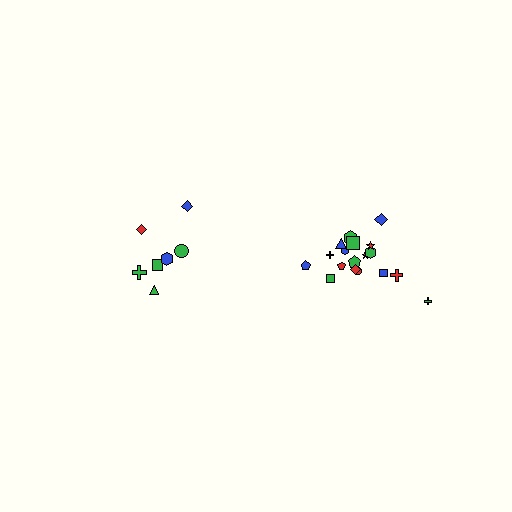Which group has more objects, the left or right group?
The right group.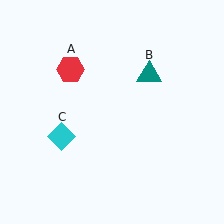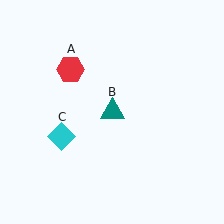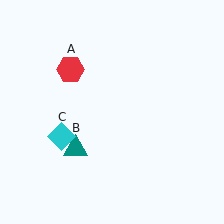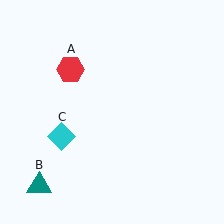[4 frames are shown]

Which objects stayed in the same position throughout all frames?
Red hexagon (object A) and cyan diamond (object C) remained stationary.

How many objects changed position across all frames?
1 object changed position: teal triangle (object B).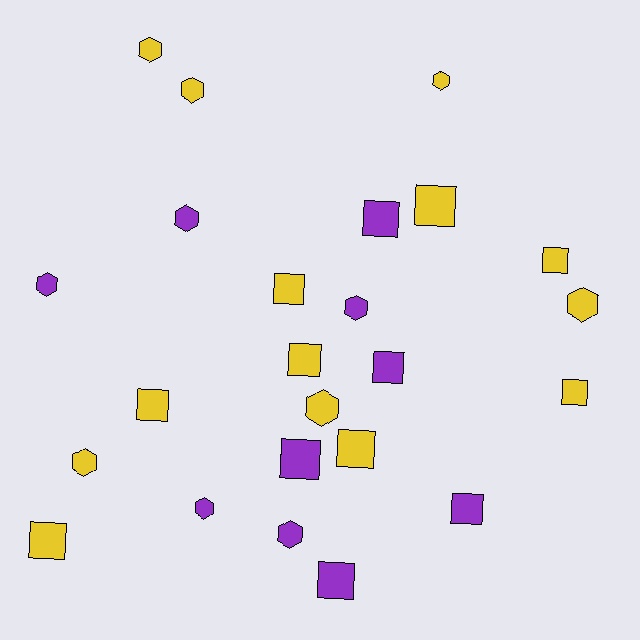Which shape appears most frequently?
Square, with 13 objects.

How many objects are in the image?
There are 24 objects.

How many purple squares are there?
There are 5 purple squares.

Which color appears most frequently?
Yellow, with 14 objects.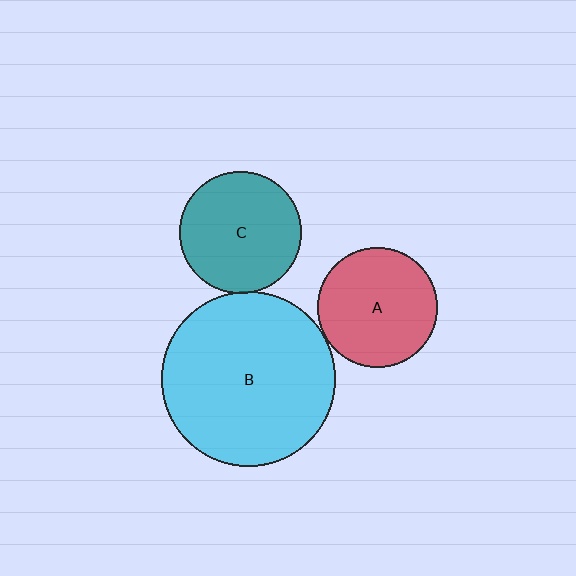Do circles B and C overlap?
Yes.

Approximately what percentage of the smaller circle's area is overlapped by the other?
Approximately 5%.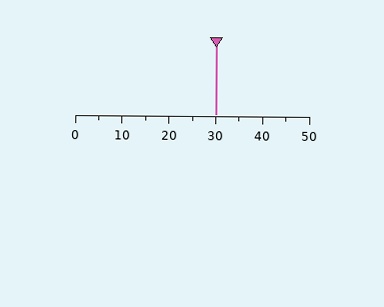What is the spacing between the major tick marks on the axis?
The major ticks are spaced 10 apart.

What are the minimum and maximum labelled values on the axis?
The axis runs from 0 to 50.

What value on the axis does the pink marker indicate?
The marker indicates approximately 30.